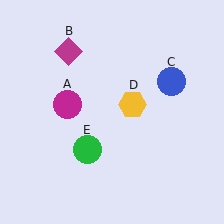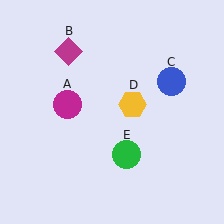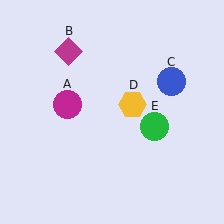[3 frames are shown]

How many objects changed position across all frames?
1 object changed position: green circle (object E).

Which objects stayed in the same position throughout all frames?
Magenta circle (object A) and magenta diamond (object B) and blue circle (object C) and yellow hexagon (object D) remained stationary.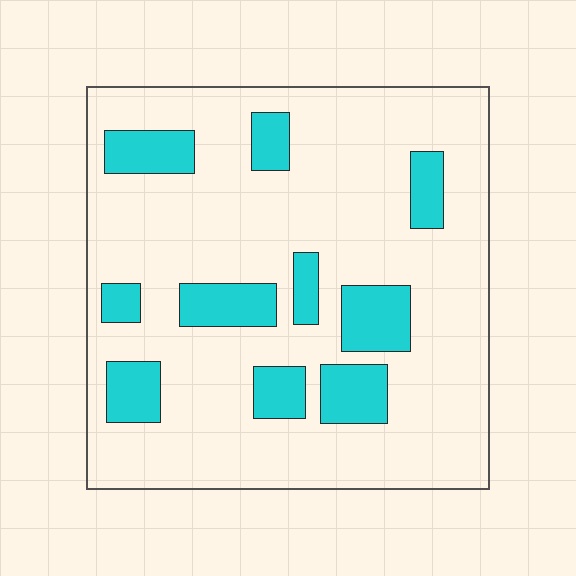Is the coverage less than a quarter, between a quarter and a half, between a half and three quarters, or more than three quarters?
Less than a quarter.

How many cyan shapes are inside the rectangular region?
10.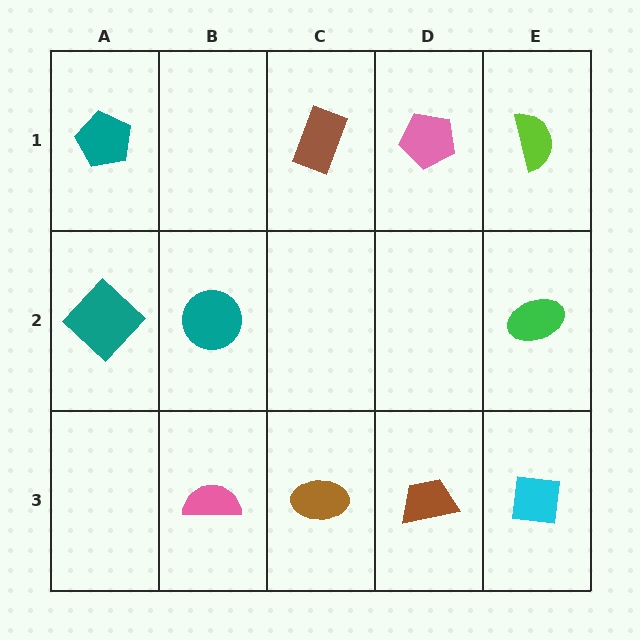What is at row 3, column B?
A pink semicircle.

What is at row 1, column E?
A lime semicircle.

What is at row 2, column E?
A green ellipse.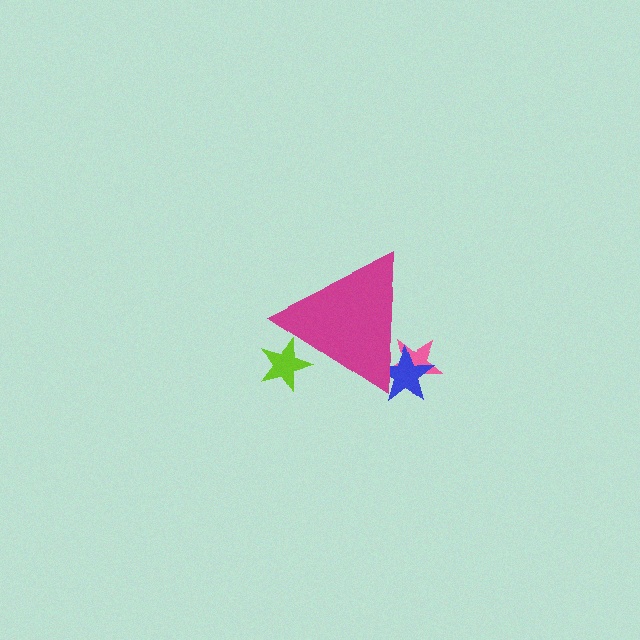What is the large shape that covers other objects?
A magenta triangle.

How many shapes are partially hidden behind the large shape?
3 shapes are partially hidden.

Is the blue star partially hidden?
Yes, the blue star is partially hidden behind the magenta triangle.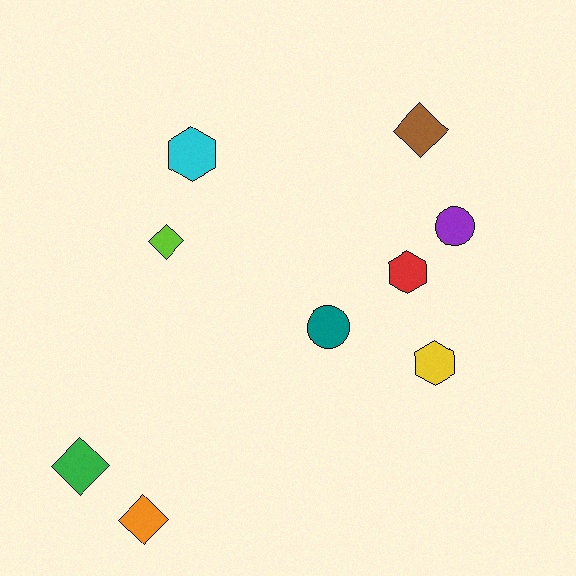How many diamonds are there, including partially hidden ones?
There are 4 diamonds.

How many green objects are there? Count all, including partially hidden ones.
There is 1 green object.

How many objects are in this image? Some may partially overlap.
There are 9 objects.